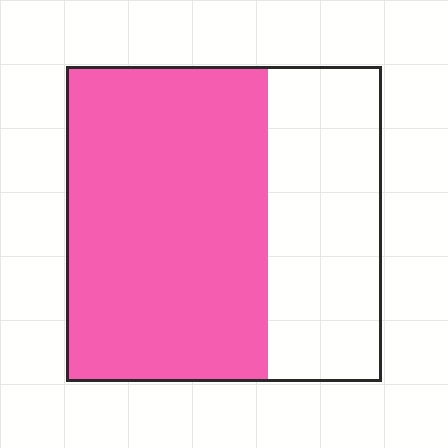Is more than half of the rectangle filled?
Yes.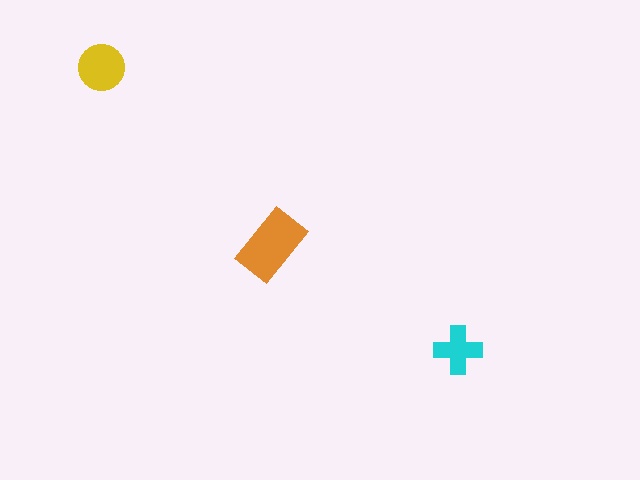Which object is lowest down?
The cyan cross is bottommost.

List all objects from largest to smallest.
The orange rectangle, the yellow circle, the cyan cross.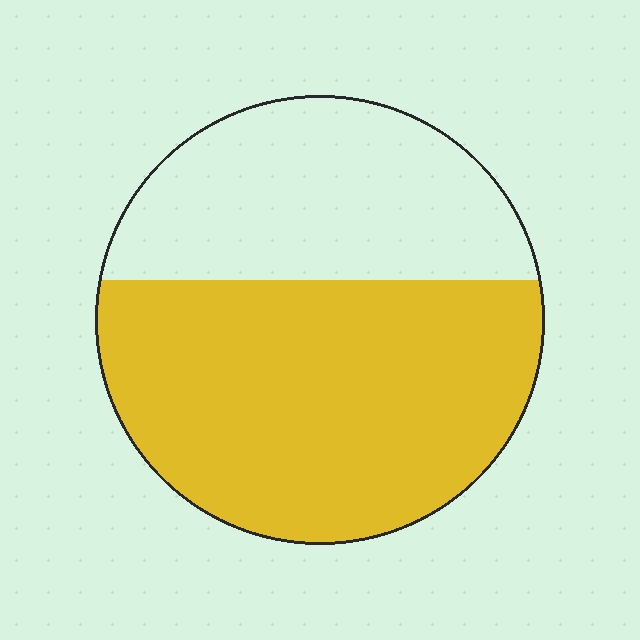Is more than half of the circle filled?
Yes.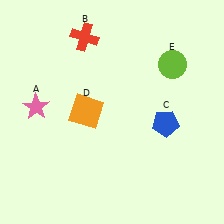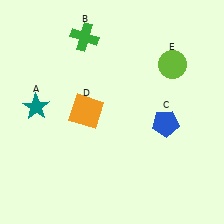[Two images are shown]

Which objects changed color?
A changed from pink to teal. B changed from red to green.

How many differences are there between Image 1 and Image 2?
There are 2 differences between the two images.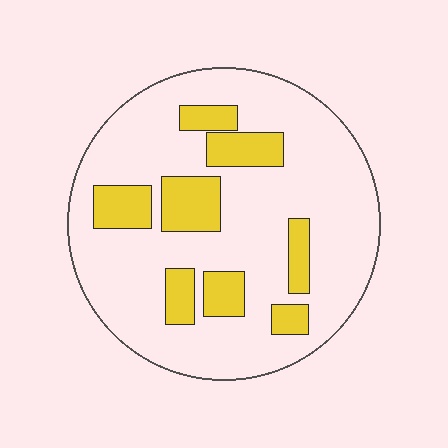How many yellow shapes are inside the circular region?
8.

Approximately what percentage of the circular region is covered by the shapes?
Approximately 20%.